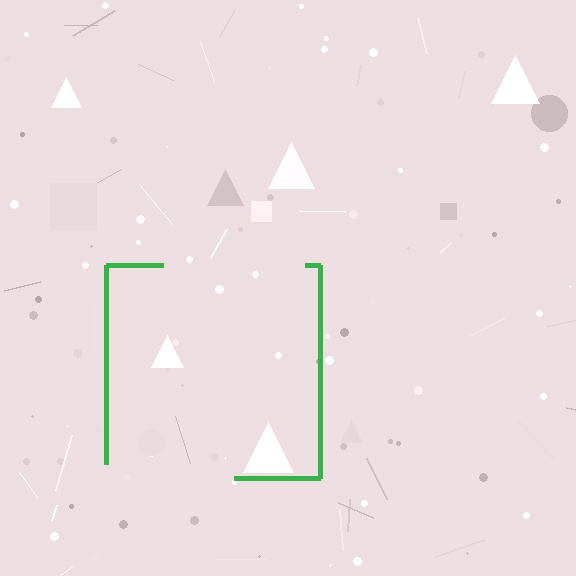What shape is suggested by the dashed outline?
The dashed outline suggests a square.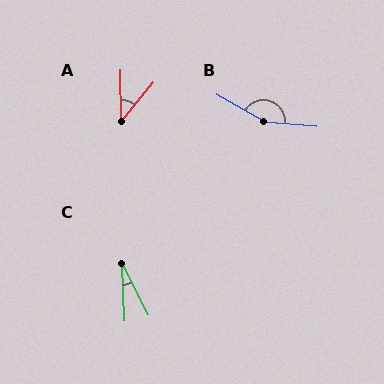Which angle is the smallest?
C, at approximately 24 degrees.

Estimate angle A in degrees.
Approximately 40 degrees.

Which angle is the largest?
B, at approximately 155 degrees.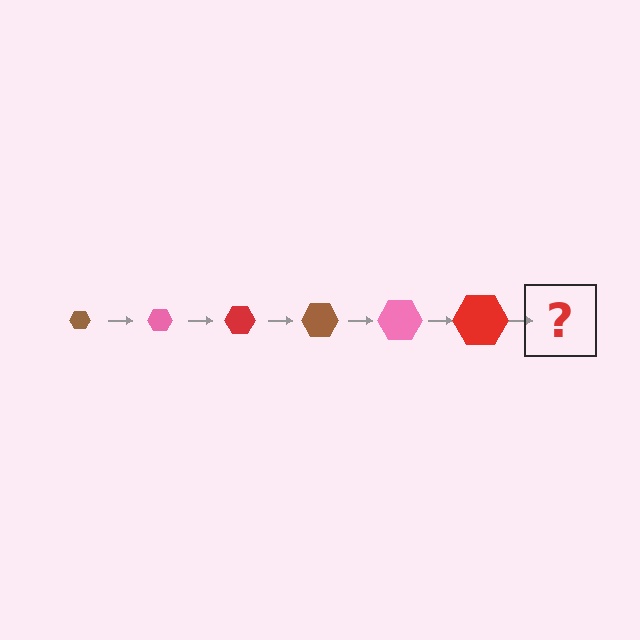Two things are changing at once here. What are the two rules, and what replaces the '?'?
The two rules are that the hexagon grows larger each step and the color cycles through brown, pink, and red. The '?' should be a brown hexagon, larger than the previous one.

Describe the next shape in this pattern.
It should be a brown hexagon, larger than the previous one.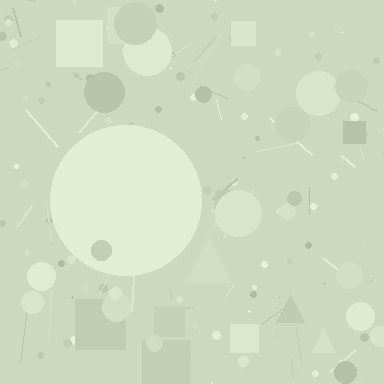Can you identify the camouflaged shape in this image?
The camouflaged shape is a circle.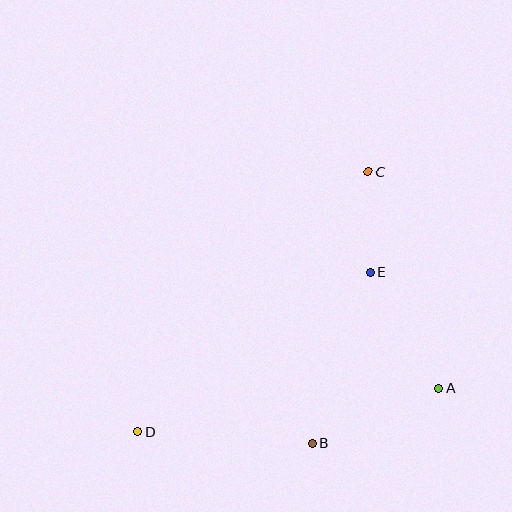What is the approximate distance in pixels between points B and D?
The distance between B and D is approximately 175 pixels.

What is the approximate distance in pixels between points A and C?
The distance between A and C is approximately 228 pixels.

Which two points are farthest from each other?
Points C and D are farthest from each other.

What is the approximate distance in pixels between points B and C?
The distance between B and C is approximately 277 pixels.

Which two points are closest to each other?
Points C and E are closest to each other.